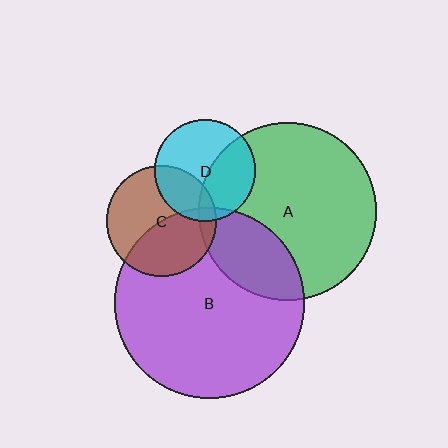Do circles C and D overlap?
Yes.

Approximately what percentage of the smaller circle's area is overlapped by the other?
Approximately 30%.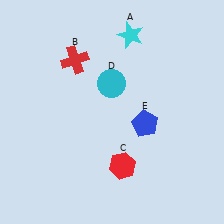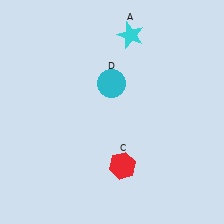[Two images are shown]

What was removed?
The blue pentagon (E), the red cross (B) were removed in Image 2.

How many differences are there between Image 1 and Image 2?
There are 2 differences between the two images.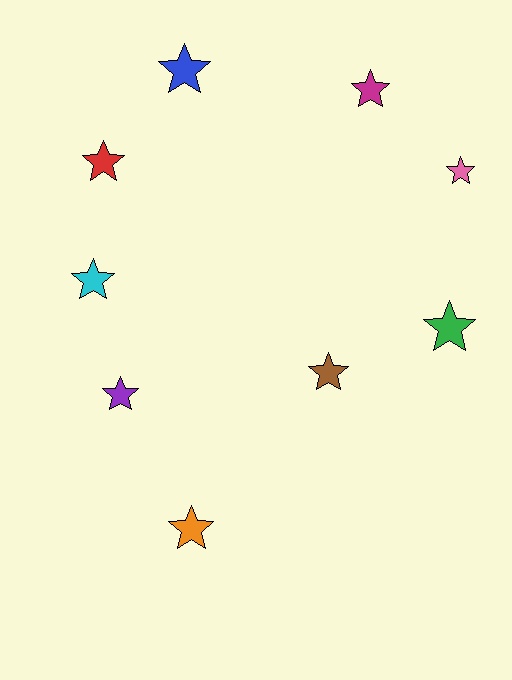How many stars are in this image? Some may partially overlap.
There are 9 stars.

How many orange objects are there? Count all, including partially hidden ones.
There is 1 orange object.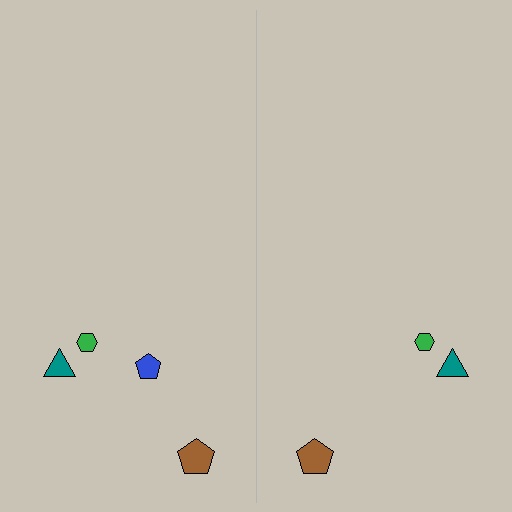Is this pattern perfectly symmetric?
No, the pattern is not perfectly symmetric. A blue pentagon is missing from the right side.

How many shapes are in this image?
There are 7 shapes in this image.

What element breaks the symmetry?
A blue pentagon is missing from the right side.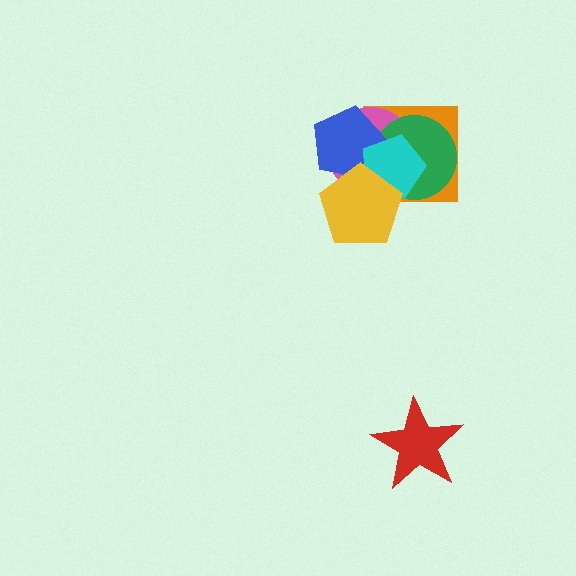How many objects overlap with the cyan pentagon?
5 objects overlap with the cyan pentagon.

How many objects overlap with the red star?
0 objects overlap with the red star.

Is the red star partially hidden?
No, no other shape covers it.